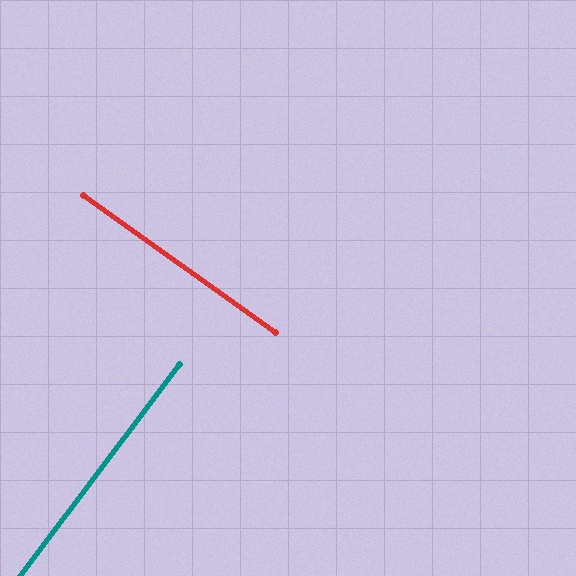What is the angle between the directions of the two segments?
Approximately 89 degrees.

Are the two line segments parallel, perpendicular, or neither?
Perpendicular — they meet at approximately 89°.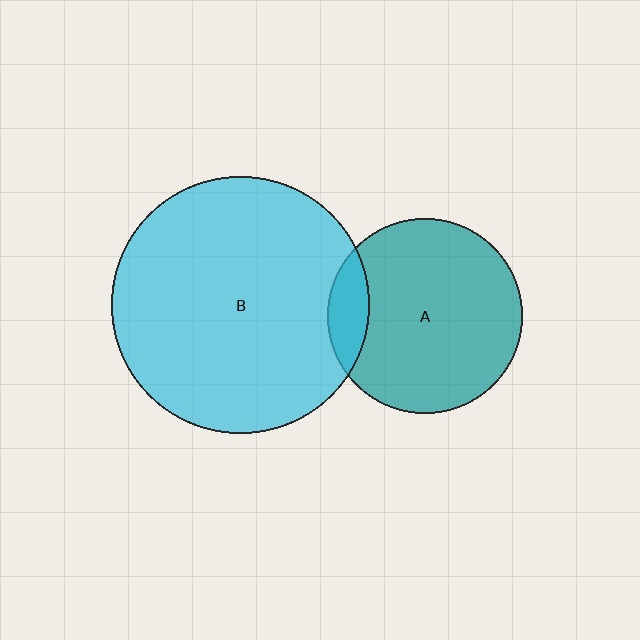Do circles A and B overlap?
Yes.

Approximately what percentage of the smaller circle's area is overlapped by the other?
Approximately 10%.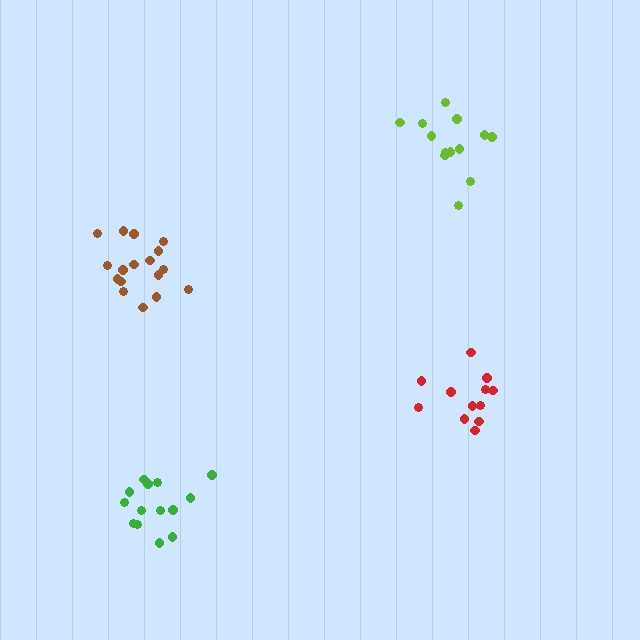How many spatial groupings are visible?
There are 4 spatial groupings.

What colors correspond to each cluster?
The clusters are colored: lime, red, brown, green.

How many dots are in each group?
Group 1: 13 dots, Group 2: 12 dots, Group 3: 17 dots, Group 4: 14 dots (56 total).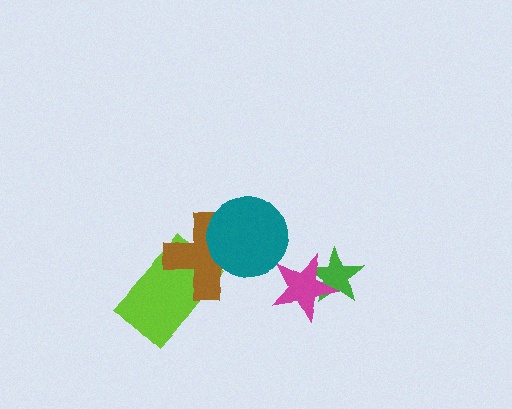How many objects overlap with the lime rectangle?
1 object overlaps with the lime rectangle.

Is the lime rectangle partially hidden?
Yes, it is partially covered by another shape.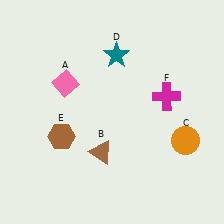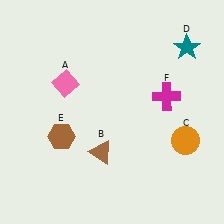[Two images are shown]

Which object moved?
The teal star (D) moved right.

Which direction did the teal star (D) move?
The teal star (D) moved right.